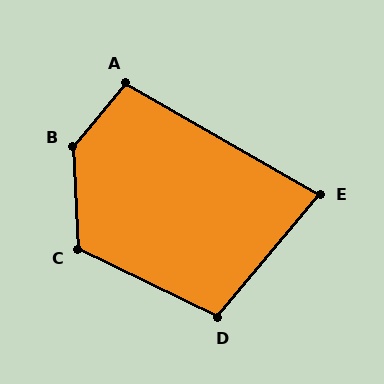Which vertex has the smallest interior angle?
E, at approximately 80 degrees.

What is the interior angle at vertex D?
Approximately 104 degrees (obtuse).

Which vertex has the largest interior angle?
B, at approximately 137 degrees.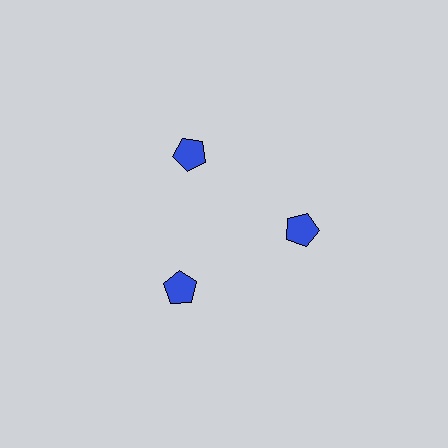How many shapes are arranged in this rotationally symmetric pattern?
There are 3 shapes, arranged in 3 groups of 1.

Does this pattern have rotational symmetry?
Yes, this pattern has 3-fold rotational symmetry. It looks the same after rotating 120 degrees around the center.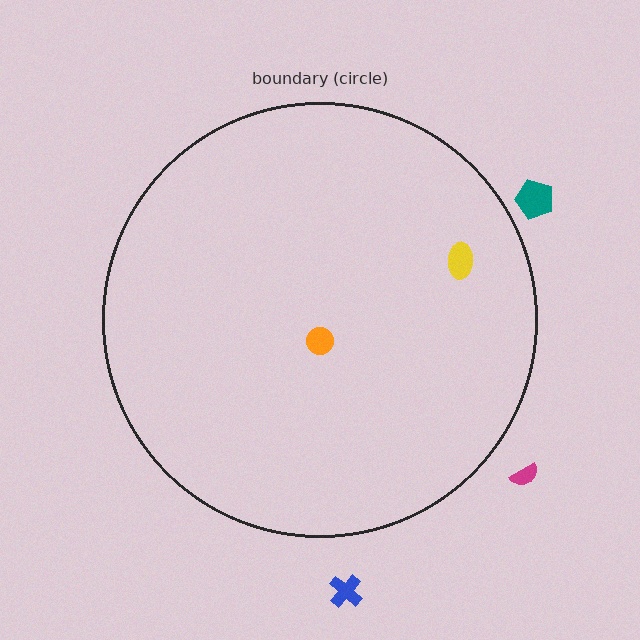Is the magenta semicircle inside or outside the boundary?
Outside.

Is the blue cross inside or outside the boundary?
Outside.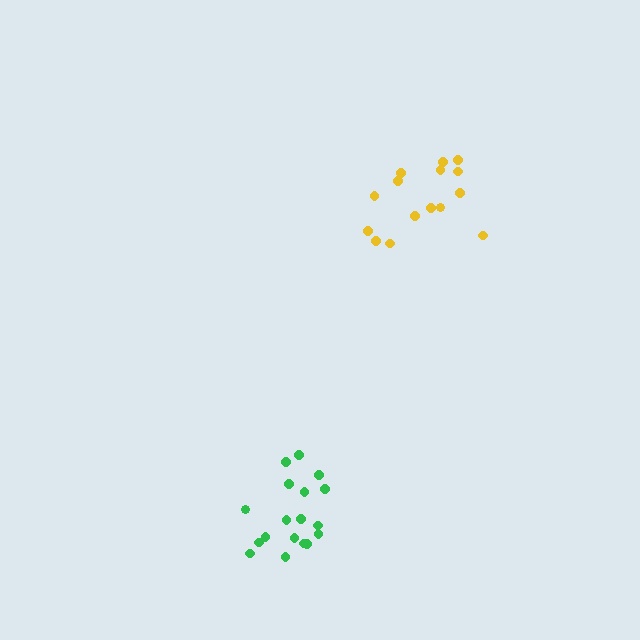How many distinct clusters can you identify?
There are 2 distinct clusters.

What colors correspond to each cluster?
The clusters are colored: yellow, green.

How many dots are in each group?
Group 1: 15 dots, Group 2: 18 dots (33 total).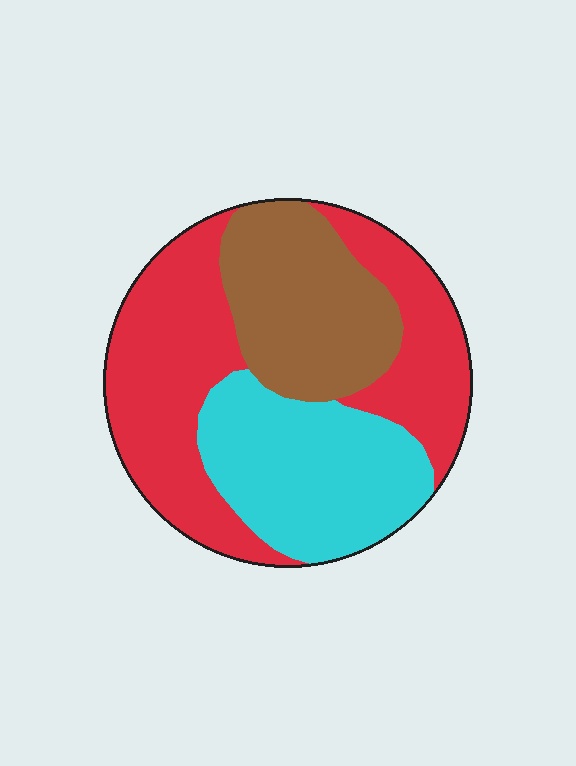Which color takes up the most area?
Red, at roughly 45%.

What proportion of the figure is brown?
Brown takes up about one quarter (1/4) of the figure.